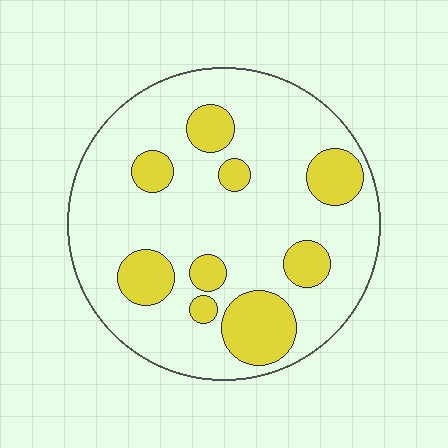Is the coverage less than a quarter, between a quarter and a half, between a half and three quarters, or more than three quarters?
Less than a quarter.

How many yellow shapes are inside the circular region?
9.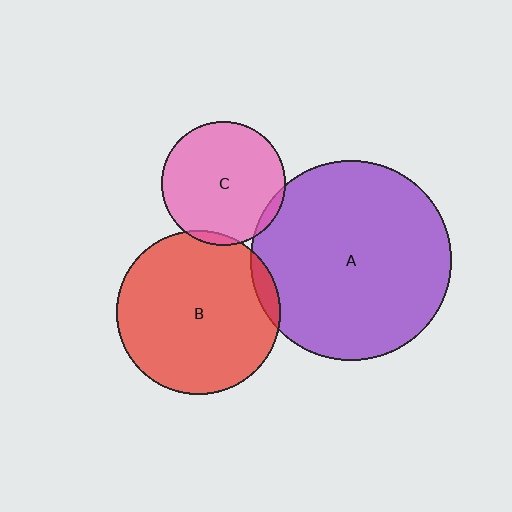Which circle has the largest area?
Circle A (purple).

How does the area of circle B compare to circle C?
Approximately 1.7 times.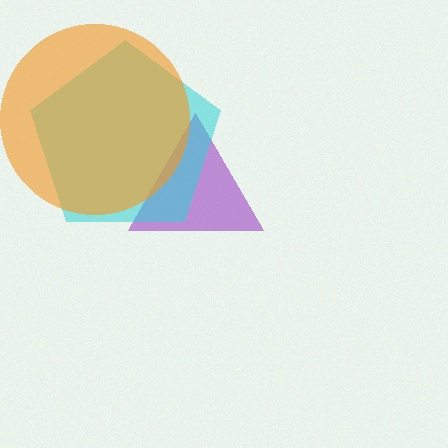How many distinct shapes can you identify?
There are 3 distinct shapes: a purple triangle, a cyan pentagon, an orange circle.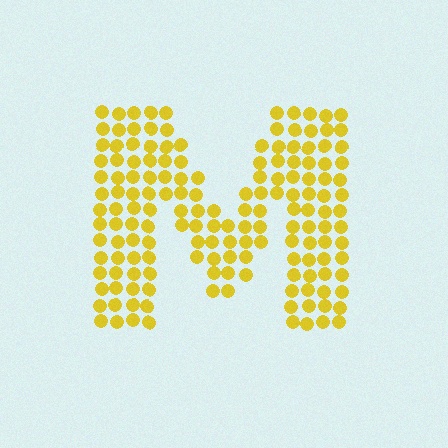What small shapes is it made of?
It is made of small circles.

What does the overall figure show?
The overall figure shows the letter M.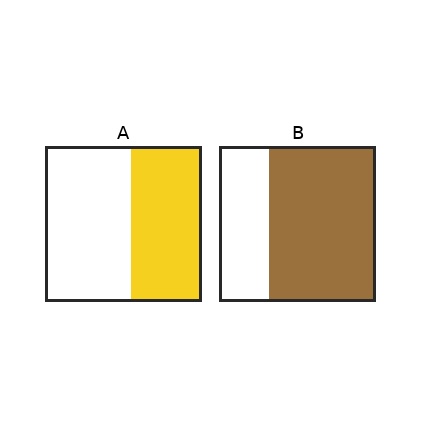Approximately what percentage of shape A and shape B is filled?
A is approximately 45% and B is approximately 70%.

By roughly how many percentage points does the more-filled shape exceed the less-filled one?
By roughly 25 percentage points (B over A).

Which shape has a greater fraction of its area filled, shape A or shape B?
Shape B.